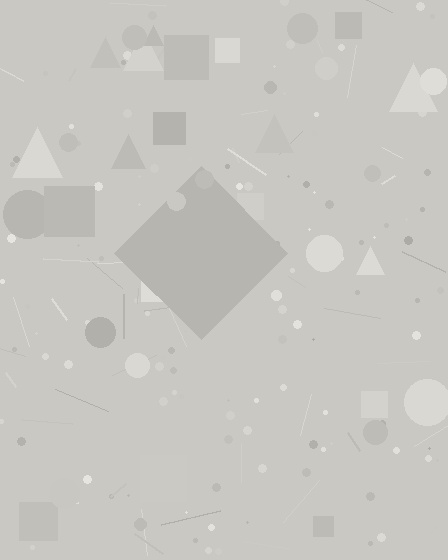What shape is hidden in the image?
A diamond is hidden in the image.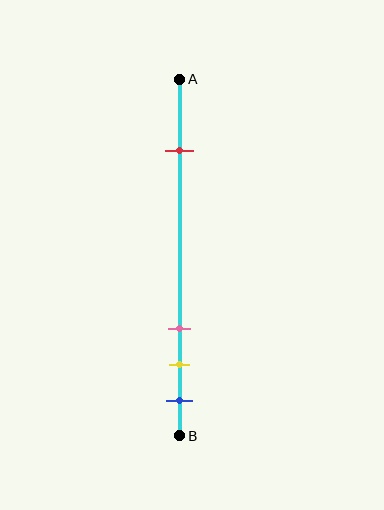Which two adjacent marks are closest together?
The yellow and blue marks are the closest adjacent pair.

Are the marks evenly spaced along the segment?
No, the marks are not evenly spaced.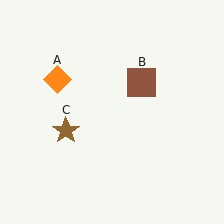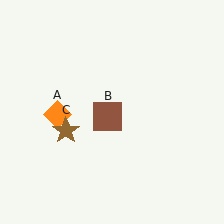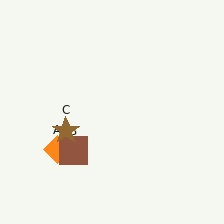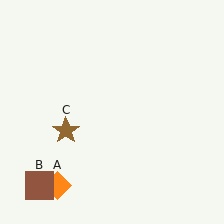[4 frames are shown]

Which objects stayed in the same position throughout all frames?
Brown star (object C) remained stationary.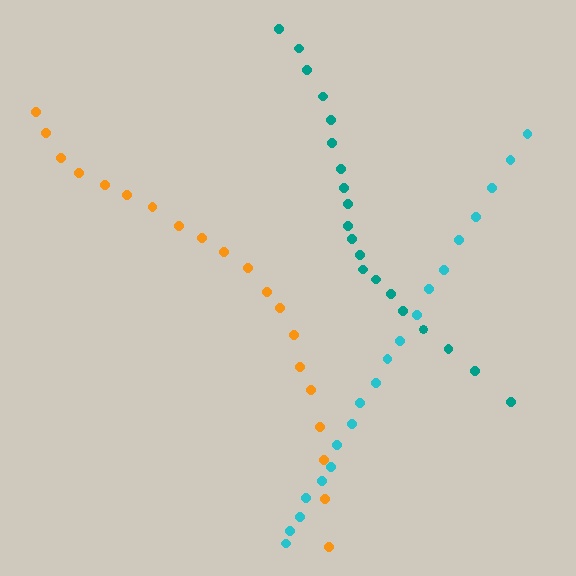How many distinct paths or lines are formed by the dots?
There are 3 distinct paths.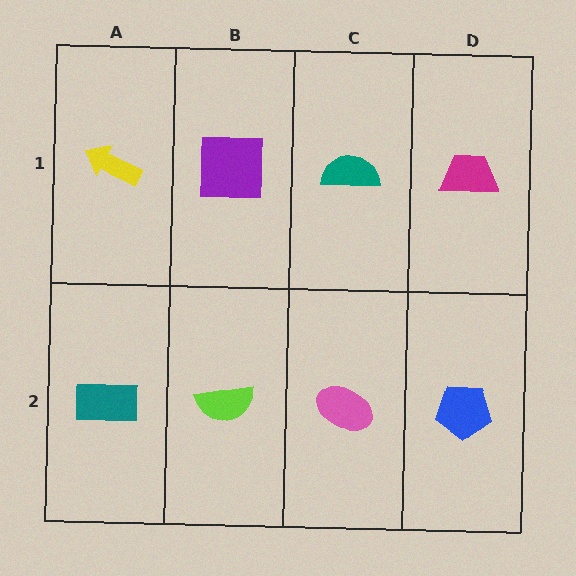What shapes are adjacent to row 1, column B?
A lime semicircle (row 2, column B), a yellow arrow (row 1, column A), a teal semicircle (row 1, column C).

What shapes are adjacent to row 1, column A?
A teal rectangle (row 2, column A), a purple square (row 1, column B).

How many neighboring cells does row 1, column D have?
2.